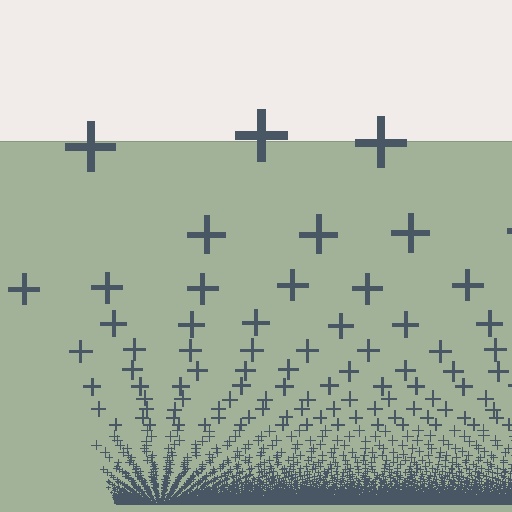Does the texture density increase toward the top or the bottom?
Density increases toward the bottom.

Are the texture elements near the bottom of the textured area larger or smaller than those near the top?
Smaller. The gradient is inverted — elements near the bottom are smaller and denser.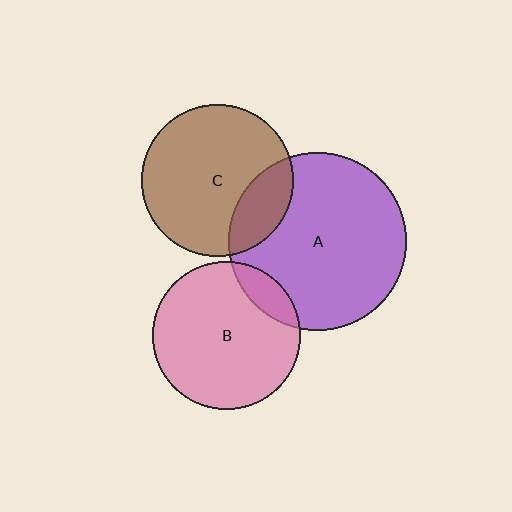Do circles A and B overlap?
Yes.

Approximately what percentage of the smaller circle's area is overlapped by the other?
Approximately 10%.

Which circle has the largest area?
Circle A (purple).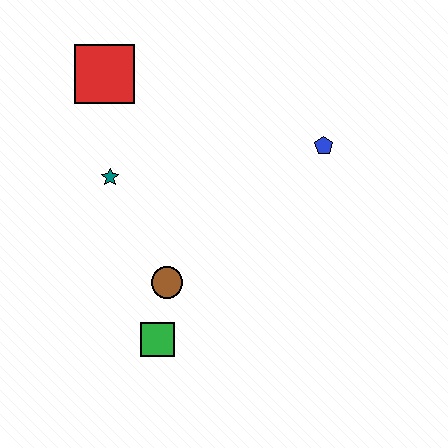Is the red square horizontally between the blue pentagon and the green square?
No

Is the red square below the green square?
No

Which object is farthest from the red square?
The green square is farthest from the red square.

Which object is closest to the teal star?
The red square is closest to the teal star.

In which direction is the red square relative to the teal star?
The red square is above the teal star.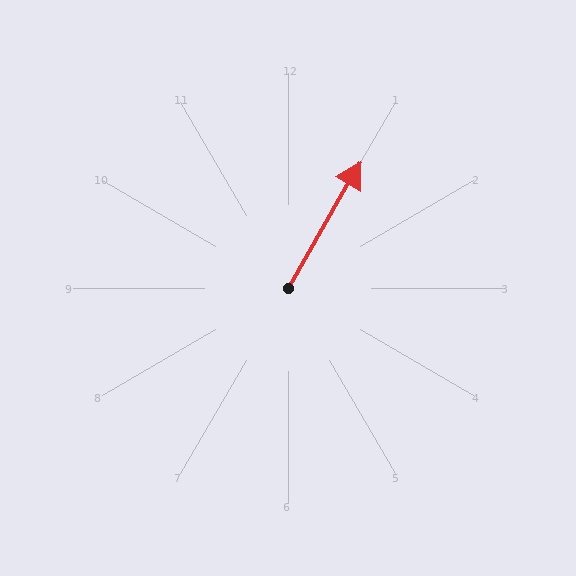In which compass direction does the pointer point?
Northeast.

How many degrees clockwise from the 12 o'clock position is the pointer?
Approximately 30 degrees.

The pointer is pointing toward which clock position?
Roughly 1 o'clock.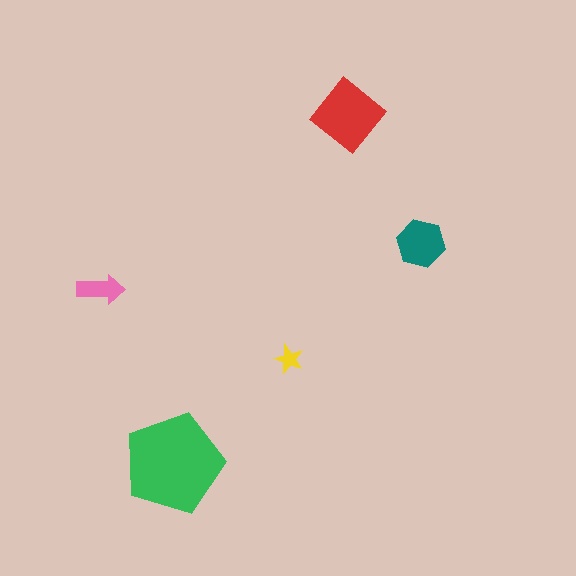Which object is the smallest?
The yellow star.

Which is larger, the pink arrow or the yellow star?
The pink arrow.